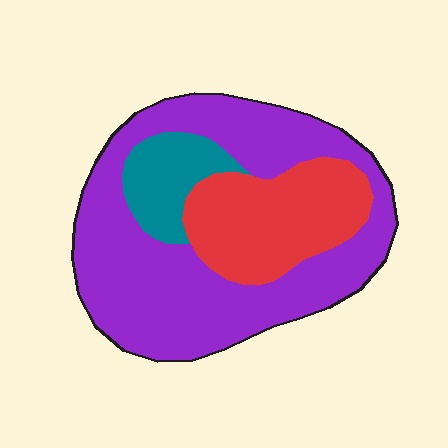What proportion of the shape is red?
Red covers roughly 25% of the shape.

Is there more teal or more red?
Red.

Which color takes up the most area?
Purple, at roughly 60%.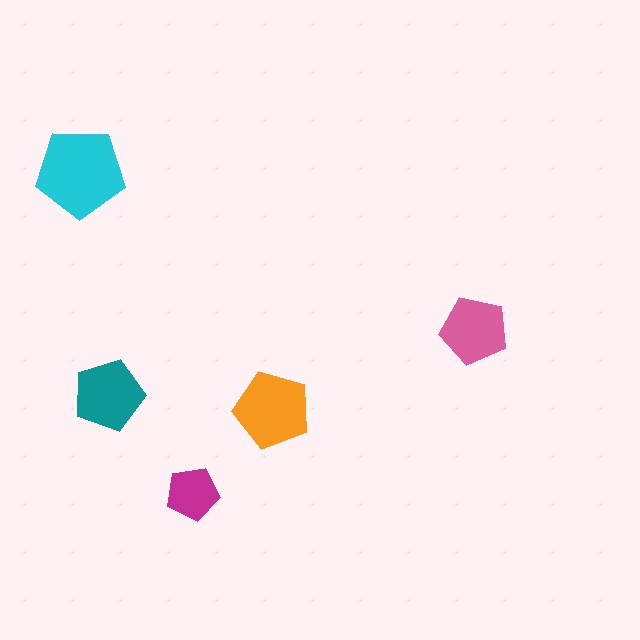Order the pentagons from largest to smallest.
the cyan one, the orange one, the teal one, the pink one, the magenta one.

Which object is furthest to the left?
The cyan pentagon is leftmost.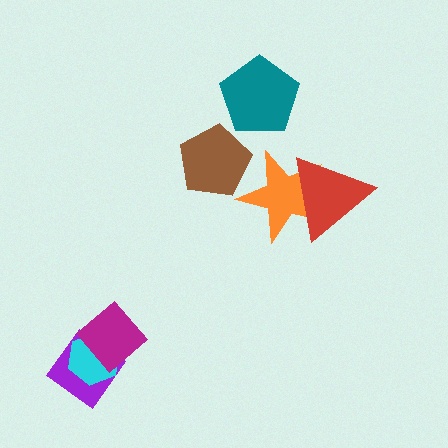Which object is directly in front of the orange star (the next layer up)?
The red triangle is directly in front of the orange star.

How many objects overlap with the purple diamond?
2 objects overlap with the purple diamond.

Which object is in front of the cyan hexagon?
The magenta diamond is in front of the cyan hexagon.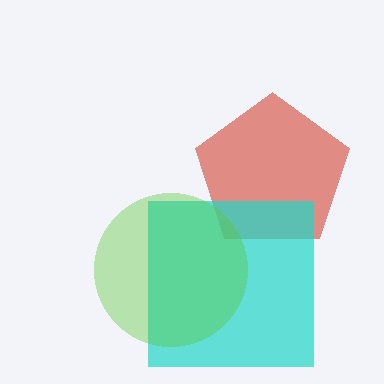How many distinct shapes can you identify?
There are 3 distinct shapes: a red pentagon, a cyan square, a lime circle.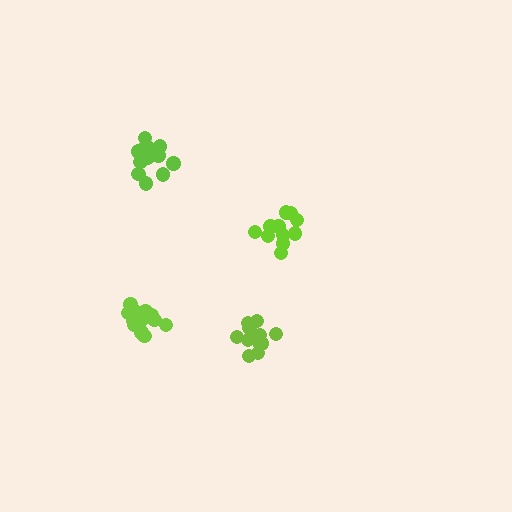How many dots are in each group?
Group 1: 17 dots, Group 2: 12 dots, Group 3: 14 dots, Group 4: 12 dots (55 total).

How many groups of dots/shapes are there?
There are 4 groups.